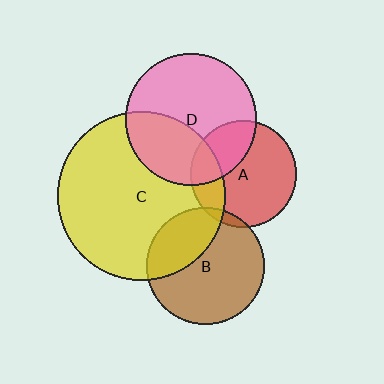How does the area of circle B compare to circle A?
Approximately 1.2 times.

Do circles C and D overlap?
Yes.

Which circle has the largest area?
Circle C (yellow).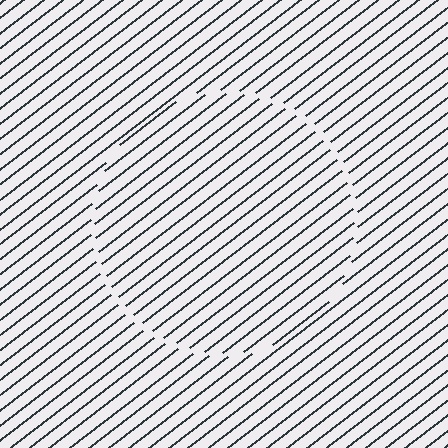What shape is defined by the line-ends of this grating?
An illusory circle. The interior of the shape contains the same grating, shifted by half a period — the contour is defined by the phase discontinuity where line-ends from the inner and outer gratings abut.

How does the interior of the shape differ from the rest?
The interior of the shape contains the same grating, shifted by half a period — the contour is defined by the phase discontinuity where line-ends from the inner and outer gratings abut.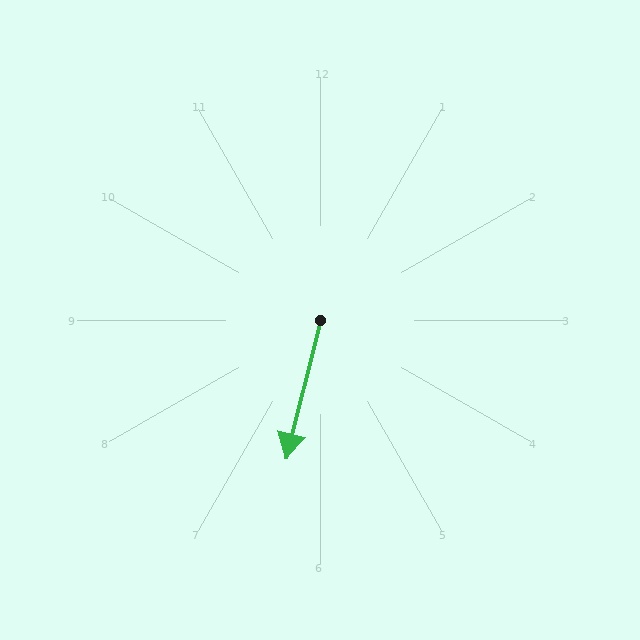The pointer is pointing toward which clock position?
Roughly 6 o'clock.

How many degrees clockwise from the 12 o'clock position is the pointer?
Approximately 194 degrees.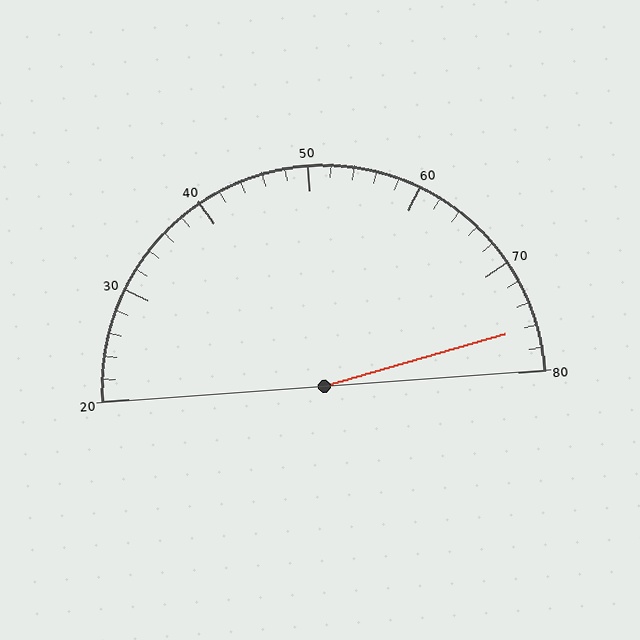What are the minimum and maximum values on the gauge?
The gauge ranges from 20 to 80.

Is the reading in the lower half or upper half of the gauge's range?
The reading is in the upper half of the range (20 to 80).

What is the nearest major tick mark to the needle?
The nearest major tick mark is 80.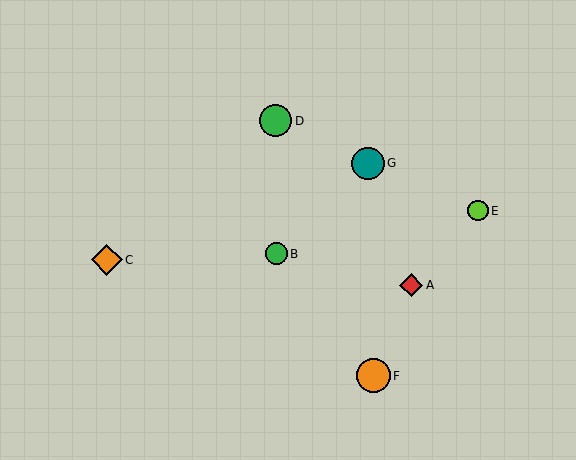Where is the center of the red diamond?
The center of the red diamond is at (411, 285).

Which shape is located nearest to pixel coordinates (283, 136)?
The green circle (labeled D) at (276, 121) is nearest to that location.